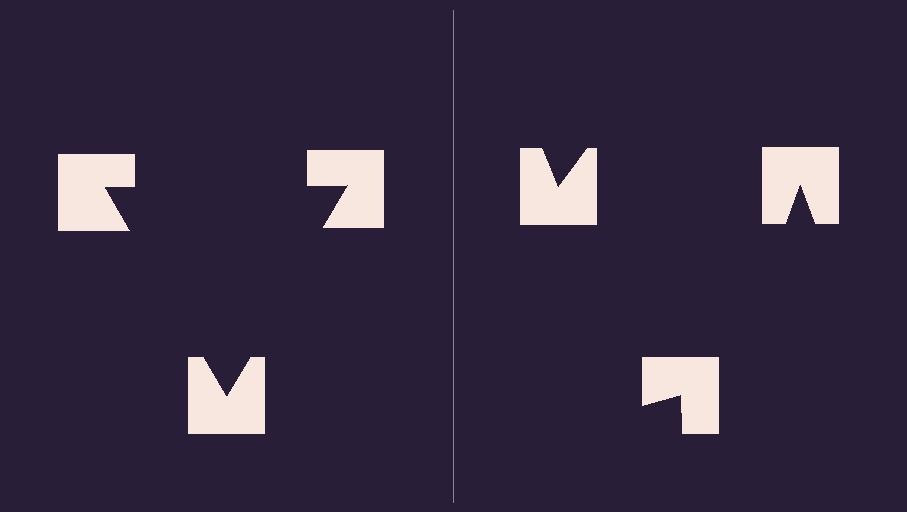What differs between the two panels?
The notched squares are positioned identically on both sides; only the wedge orientations differ. On the left they align to a triangle; on the right they are misaligned.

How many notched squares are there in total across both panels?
6 — 3 on each side.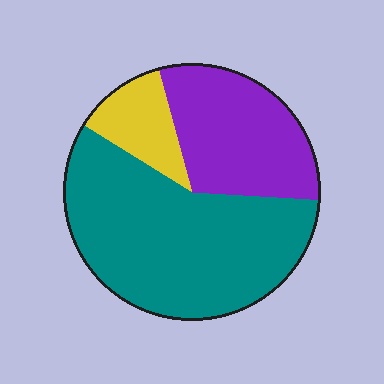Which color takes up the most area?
Teal, at roughly 60%.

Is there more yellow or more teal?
Teal.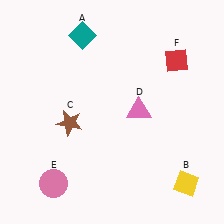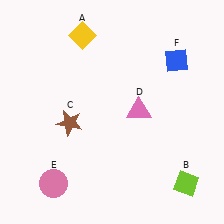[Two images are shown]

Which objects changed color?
A changed from teal to yellow. B changed from yellow to lime. F changed from red to blue.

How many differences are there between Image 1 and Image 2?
There are 3 differences between the two images.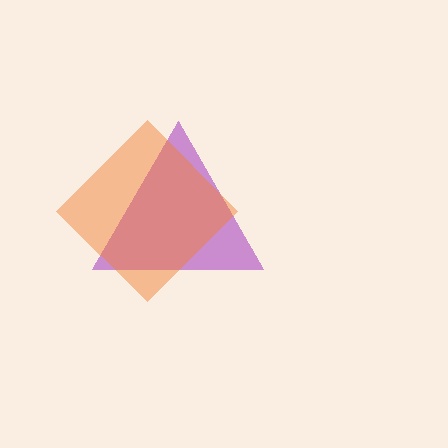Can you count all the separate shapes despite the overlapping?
Yes, there are 2 separate shapes.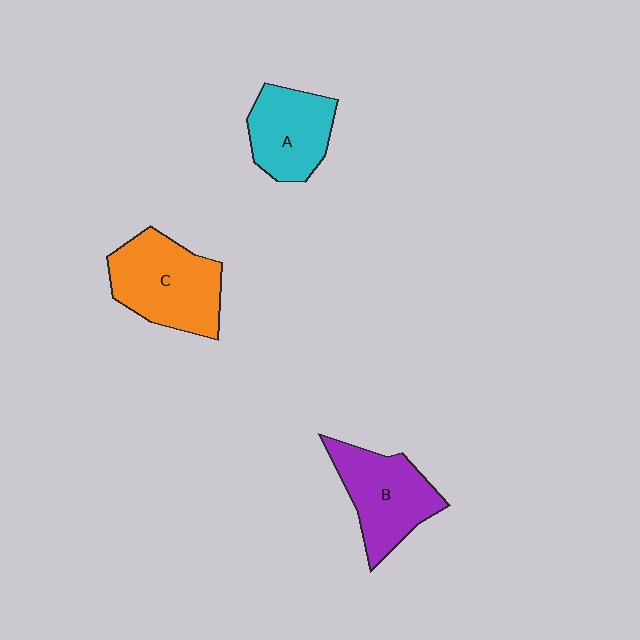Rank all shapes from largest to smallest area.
From largest to smallest: C (orange), B (purple), A (cyan).